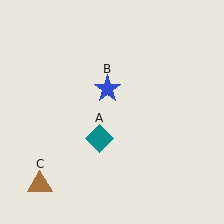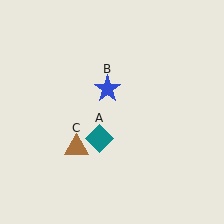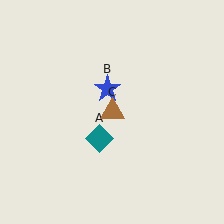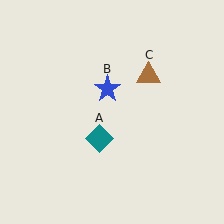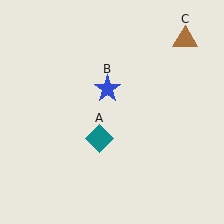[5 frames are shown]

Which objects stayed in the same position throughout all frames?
Teal diamond (object A) and blue star (object B) remained stationary.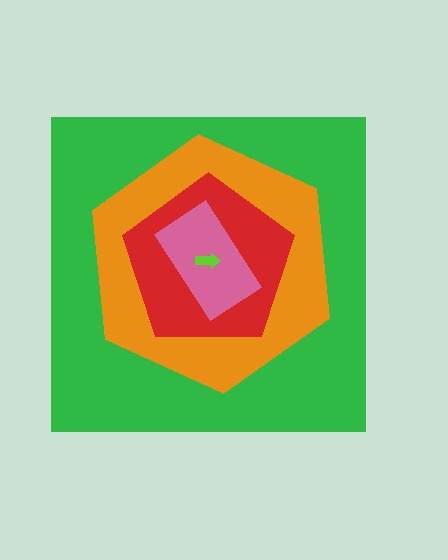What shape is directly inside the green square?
The orange hexagon.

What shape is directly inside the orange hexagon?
The red pentagon.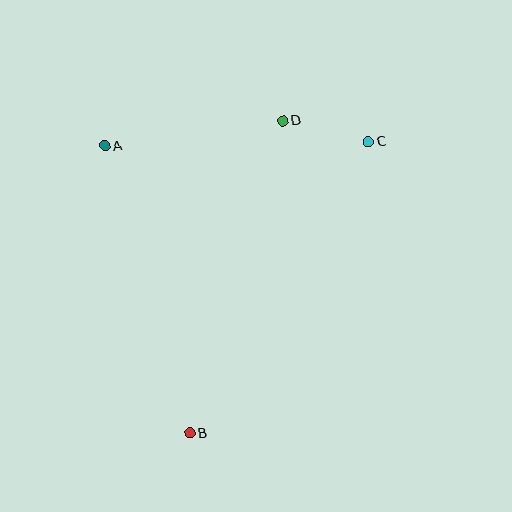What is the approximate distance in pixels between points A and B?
The distance between A and B is approximately 300 pixels.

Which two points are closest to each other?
Points C and D are closest to each other.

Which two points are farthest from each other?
Points B and C are farthest from each other.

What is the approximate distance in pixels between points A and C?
The distance between A and C is approximately 264 pixels.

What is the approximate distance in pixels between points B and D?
The distance between B and D is approximately 326 pixels.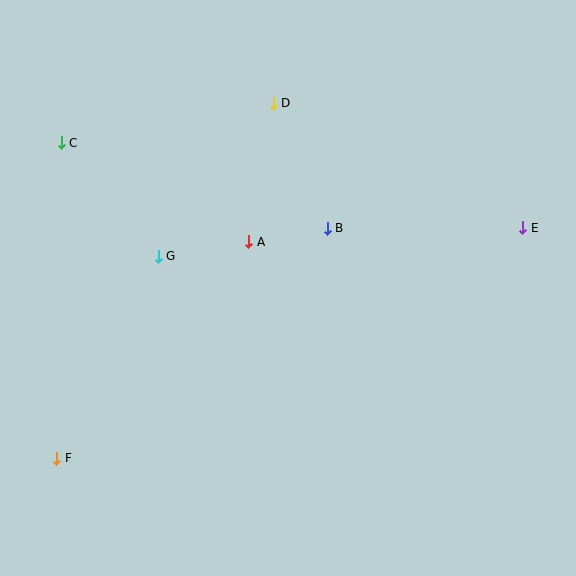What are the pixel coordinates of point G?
Point G is at (158, 256).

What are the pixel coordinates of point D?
Point D is at (273, 103).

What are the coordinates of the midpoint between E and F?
The midpoint between E and F is at (290, 343).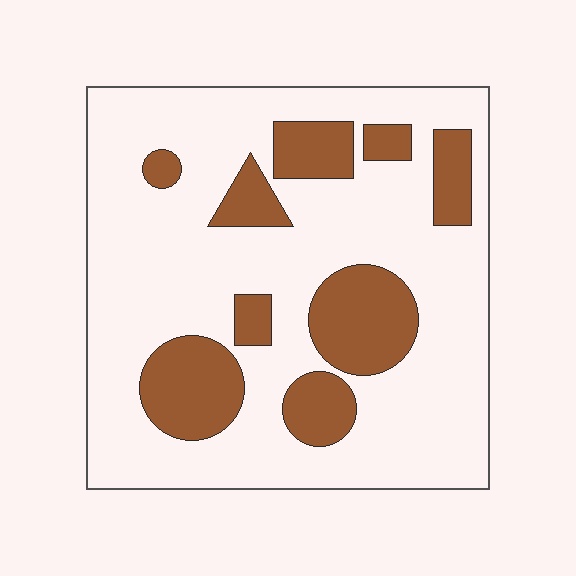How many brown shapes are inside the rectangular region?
9.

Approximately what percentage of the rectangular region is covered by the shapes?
Approximately 25%.